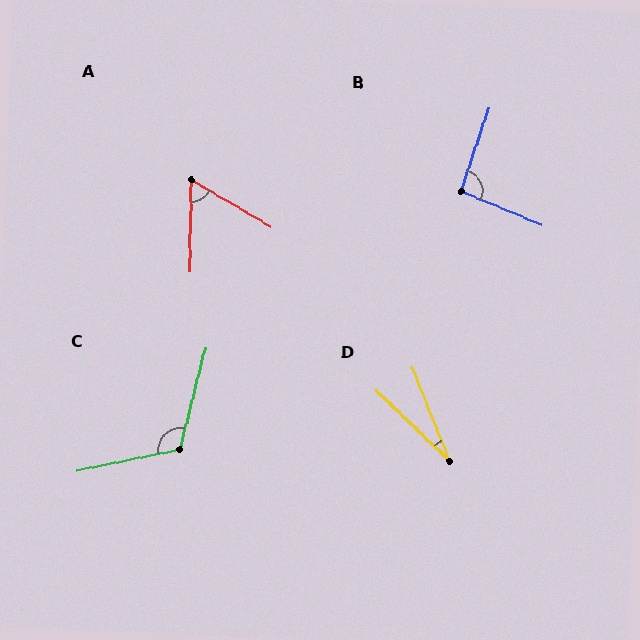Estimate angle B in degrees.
Approximately 94 degrees.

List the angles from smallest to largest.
D (24°), A (60°), B (94°), C (116°).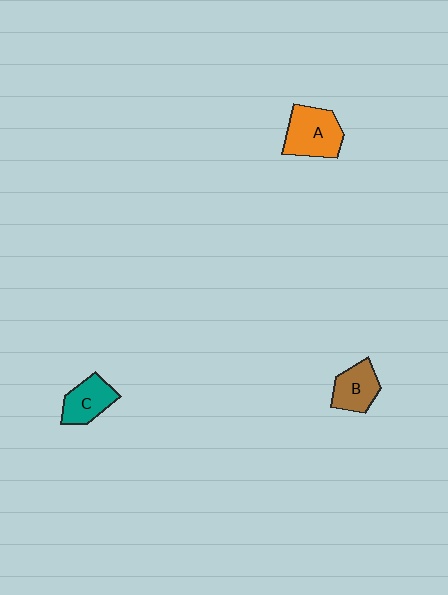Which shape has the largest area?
Shape A (orange).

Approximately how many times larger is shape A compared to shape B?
Approximately 1.4 times.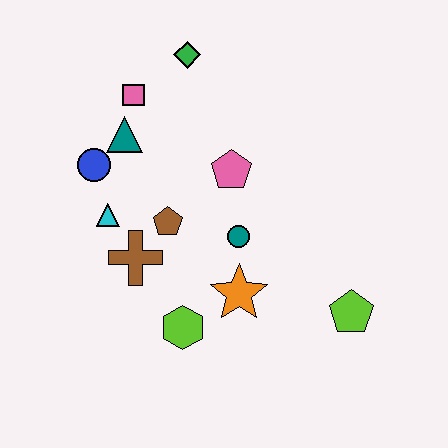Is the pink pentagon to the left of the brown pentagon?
No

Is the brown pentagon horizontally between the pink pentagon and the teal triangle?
Yes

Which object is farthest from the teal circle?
The green diamond is farthest from the teal circle.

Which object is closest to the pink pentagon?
The teal circle is closest to the pink pentagon.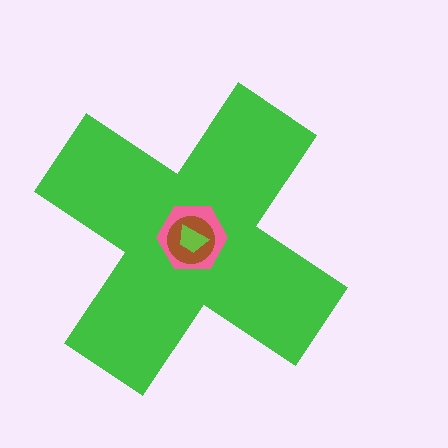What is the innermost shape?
The lime trapezoid.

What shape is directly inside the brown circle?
The lime trapezoid.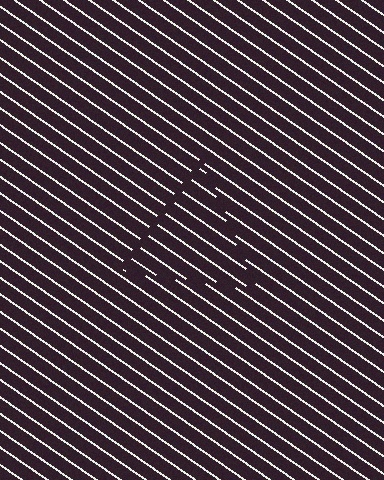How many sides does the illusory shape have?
3 sides — the line-ends trace a triangle.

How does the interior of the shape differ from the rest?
The interior of the shape contains the same grating, shifted by half a period — the contour is defined by the phase discontinuity where line-ends from the inner and outer gratings abut.